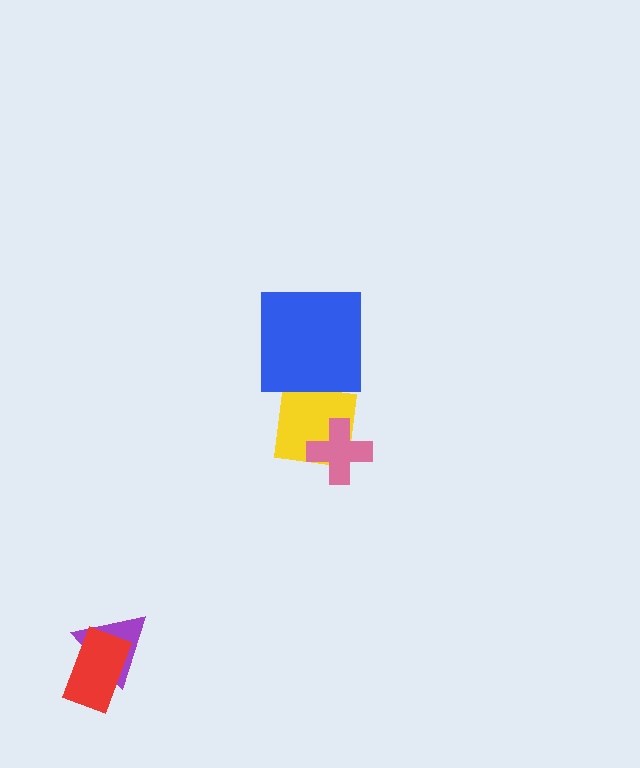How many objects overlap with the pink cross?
1 object overlaps with the pink cross.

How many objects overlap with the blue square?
0 objects overlap with the blue square.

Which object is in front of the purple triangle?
The red rectangle is in front of the purple triangle.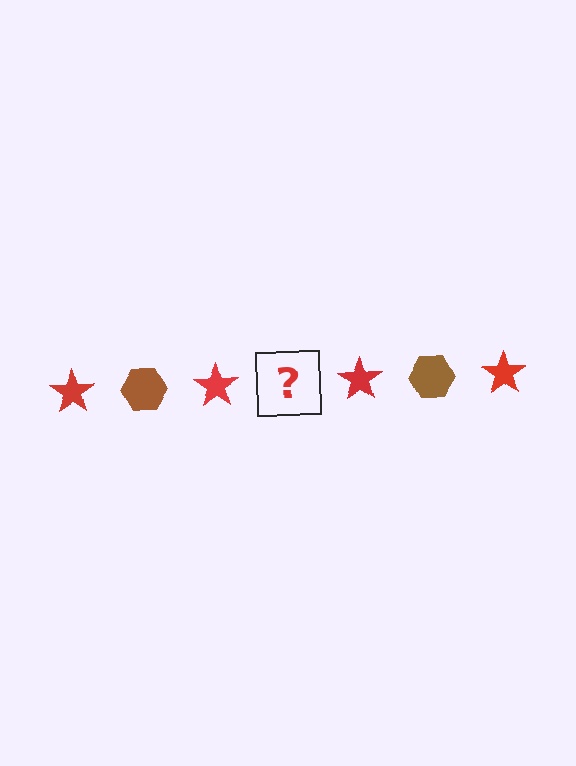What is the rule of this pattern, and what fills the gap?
The rule is that the pattern alternates between red star and brown hexagon. The gap should be filled with a brown hexagon.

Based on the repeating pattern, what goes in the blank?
The blank should be a brown hexagon.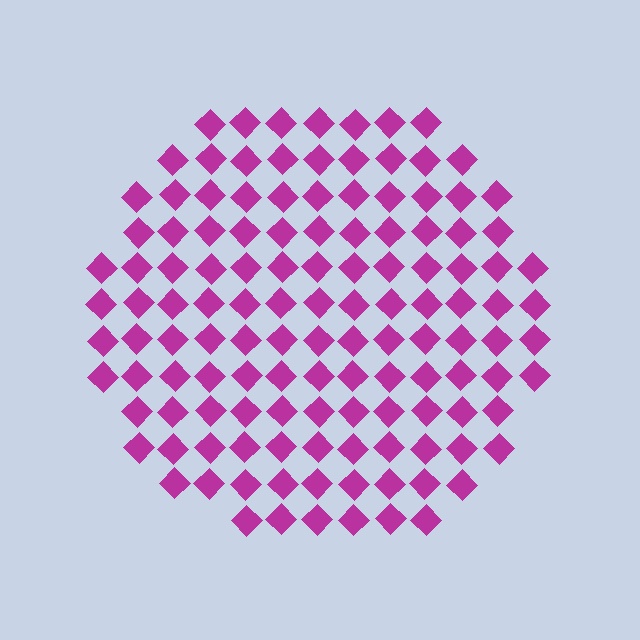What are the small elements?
The small elements are diamonds.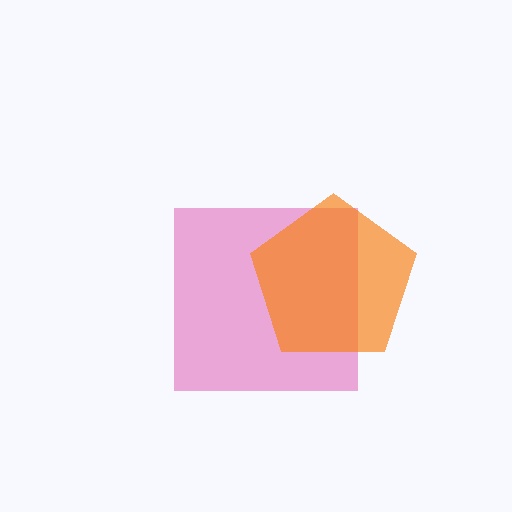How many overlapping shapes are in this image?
There are 2 overlapping shapes in the image.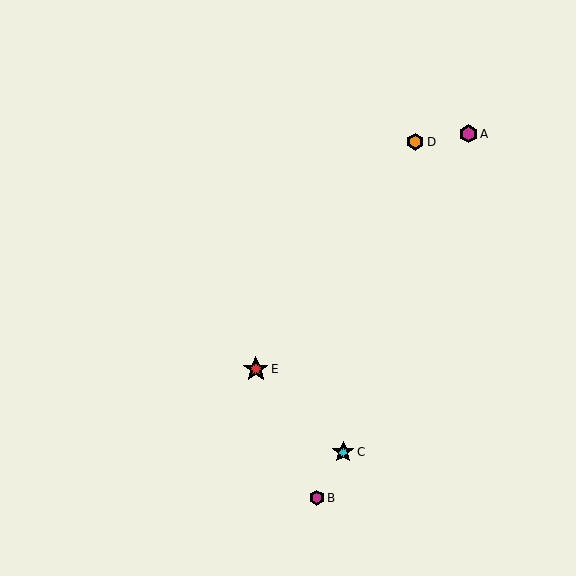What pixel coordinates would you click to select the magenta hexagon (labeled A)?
Click at (468, 134) to select the magenta hexagon A.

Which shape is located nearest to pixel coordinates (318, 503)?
The magenta hexagon (labeled B) at (317, 498) is nearest to that location.